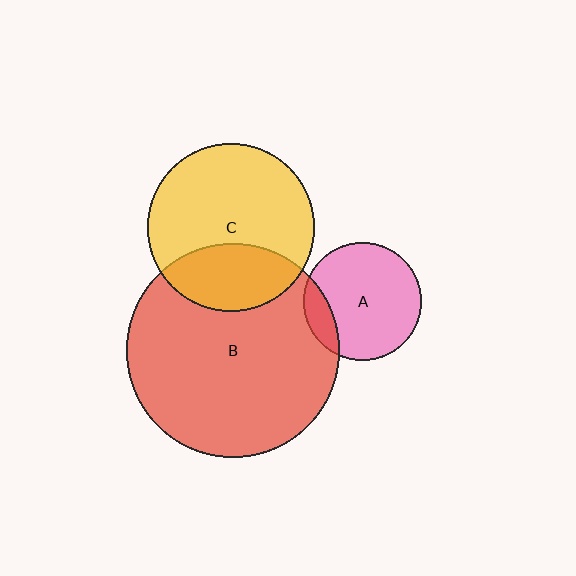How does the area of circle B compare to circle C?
Approximately 1.6 times.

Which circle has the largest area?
Circle B (red).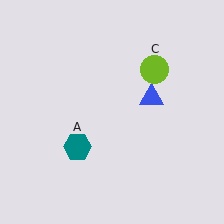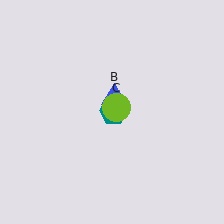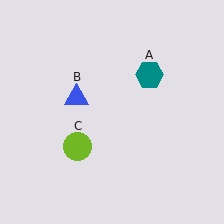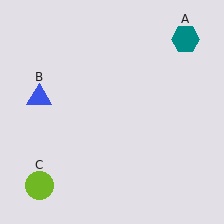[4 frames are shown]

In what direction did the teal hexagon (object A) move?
The teal hexagon (object A) moved up and to the right.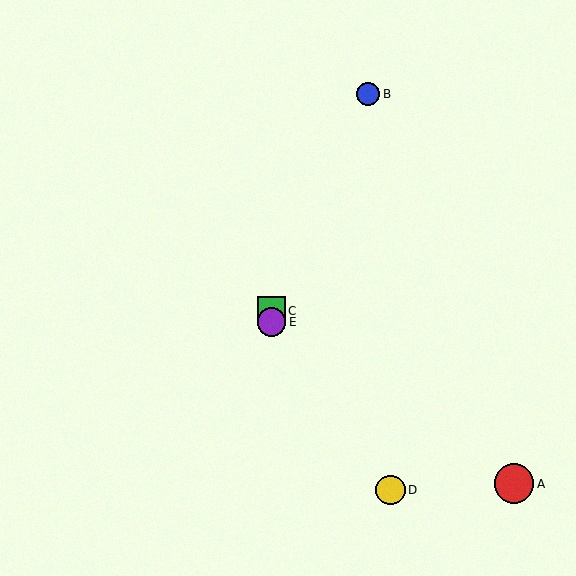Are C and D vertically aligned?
No, C is at x≈271 and D is at x≈390.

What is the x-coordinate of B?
Object B is at x≈368.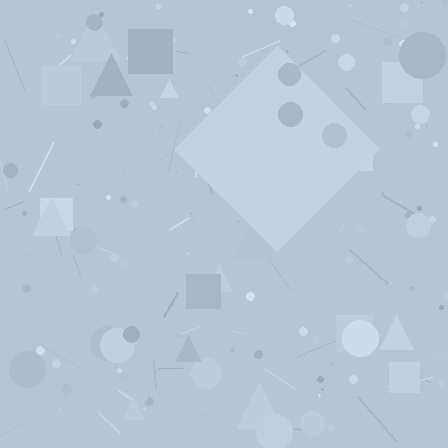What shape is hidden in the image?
A diamond is hidden in the image.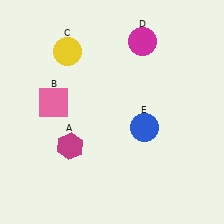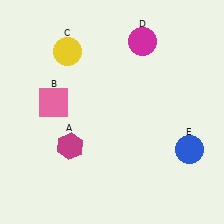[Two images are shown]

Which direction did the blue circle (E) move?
The blue circle (E) moved right.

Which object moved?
The blue circle (E) moved right.